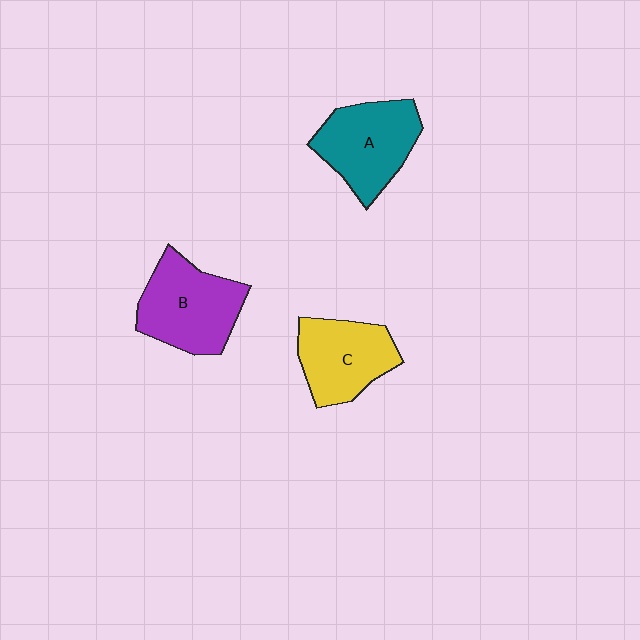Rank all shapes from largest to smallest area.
From largest to smallest: B (purple), A (teal), C (yellow).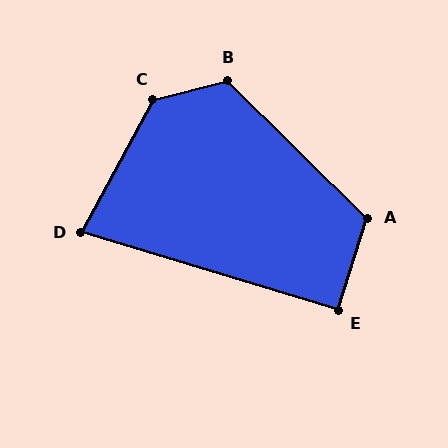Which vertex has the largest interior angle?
C, at approximately 133 degrees.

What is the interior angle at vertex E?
Approximately 91 degrees (approximately right).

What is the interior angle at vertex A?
Approximately 117 degrees (obtuse).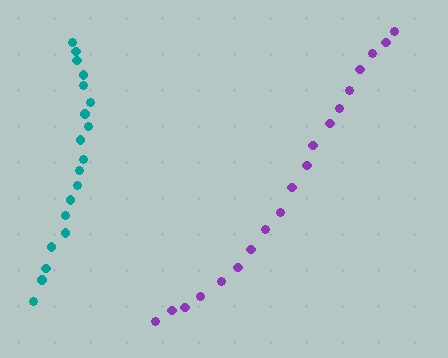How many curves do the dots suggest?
There are 2 distinct paths.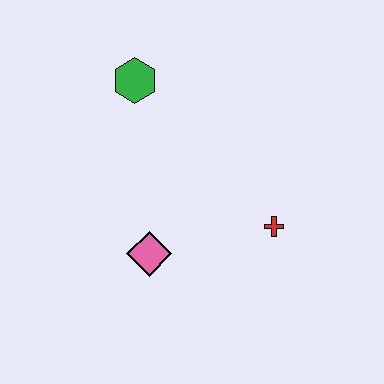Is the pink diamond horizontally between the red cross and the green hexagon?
Yes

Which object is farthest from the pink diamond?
The green hexagon is farthest from the pink diamond.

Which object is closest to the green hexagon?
The pink diamond is closest to the green hexagon.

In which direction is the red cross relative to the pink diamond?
The red cross is to the right of the pink diamond.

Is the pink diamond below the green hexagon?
Yes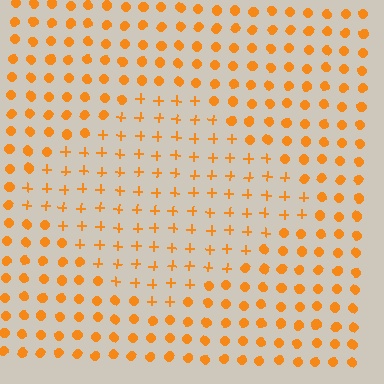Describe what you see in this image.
The image is filled with small orange elements arranged in a uniform grid. A diamond-shaped region contains plus signs, while the surrounding area contains circles. The boundary is defined purely by the change in element shape.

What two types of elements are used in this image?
The image uses plus signs inside the diamond region and circles outside it.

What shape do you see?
I see a diamond.